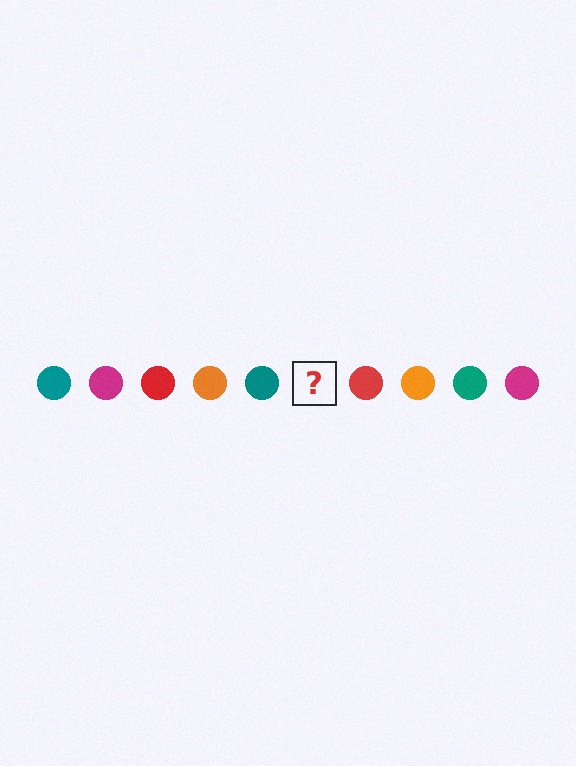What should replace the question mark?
The question mark should be replaced with a magenta circle.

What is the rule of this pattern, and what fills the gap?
The rule is that the pattern cycles through teal, magenta, red, orange circles. The gap should be filled with a magenta circle.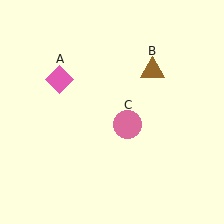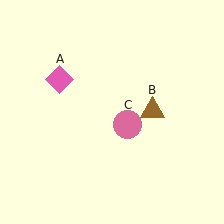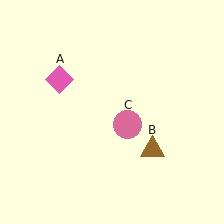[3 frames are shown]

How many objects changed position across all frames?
1 object changed position: brown triangle (object B).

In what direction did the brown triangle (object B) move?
The brown triangle (object B) moved down.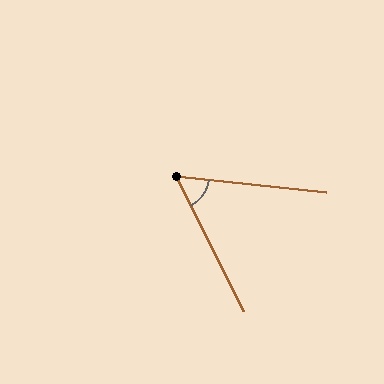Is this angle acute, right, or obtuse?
It is acute.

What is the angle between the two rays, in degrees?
Approximately 57 degrees.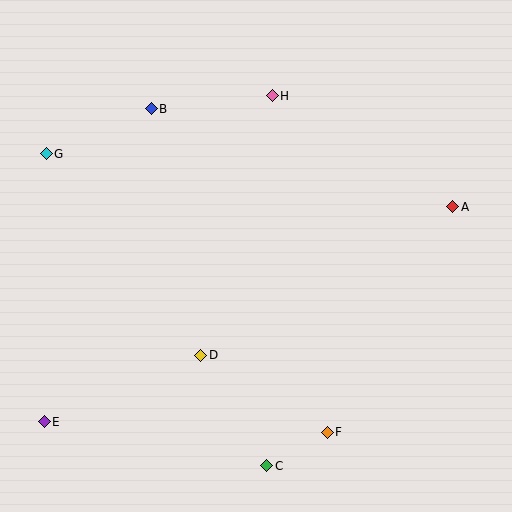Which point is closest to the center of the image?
Point D at (201, 355) is closest to the center.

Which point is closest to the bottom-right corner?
Point F is closest to the bottom-right corner.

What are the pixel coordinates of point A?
Point A is at (453, 207).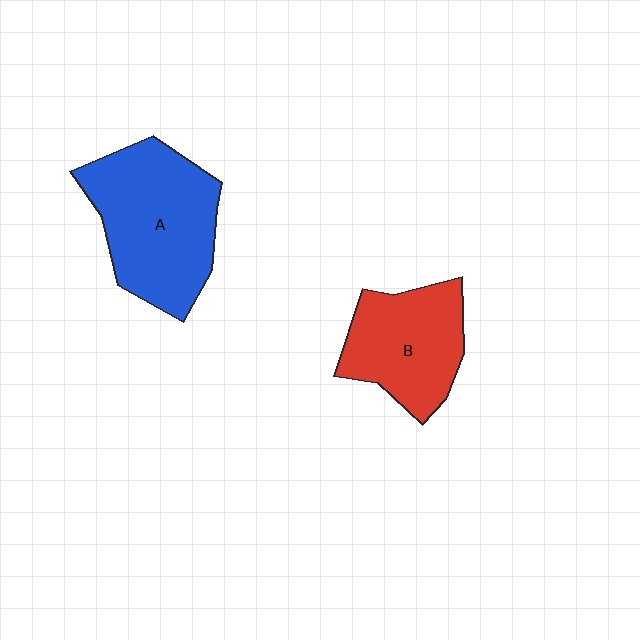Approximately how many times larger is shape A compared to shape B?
Approximately 1.4 times.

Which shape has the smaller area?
Shape B (red).